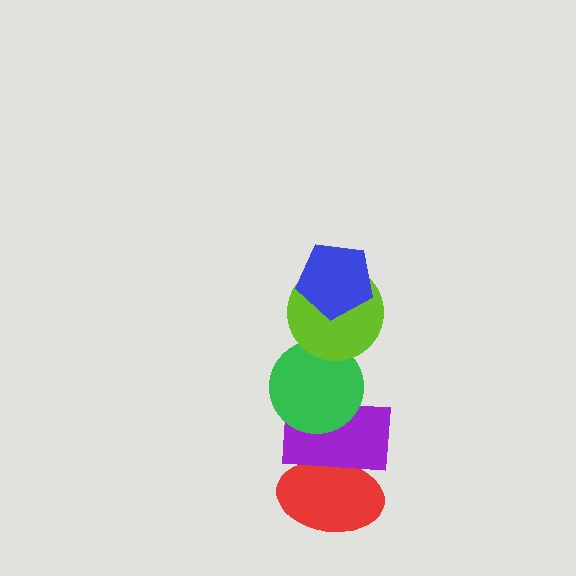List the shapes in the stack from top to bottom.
From top to bottom: the blue pentagon, the lime circle, the green circle, the purple rectangle, the red ellipse.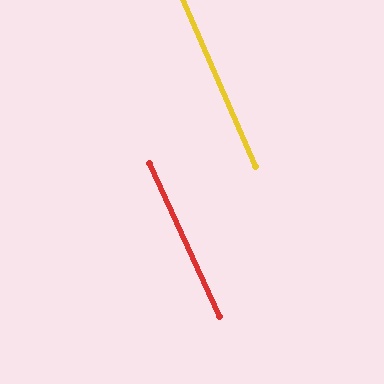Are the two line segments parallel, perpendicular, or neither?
Parallel — their directions differ by only 1.3°.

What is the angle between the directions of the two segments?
Approximately 1 degree.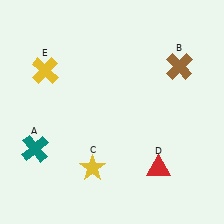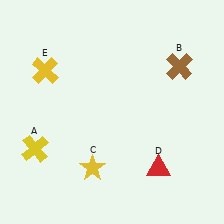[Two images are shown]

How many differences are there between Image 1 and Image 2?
There is 1 difference between the two images.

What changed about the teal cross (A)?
In Image 1, A is teal. In Image 2, it changed to yellow.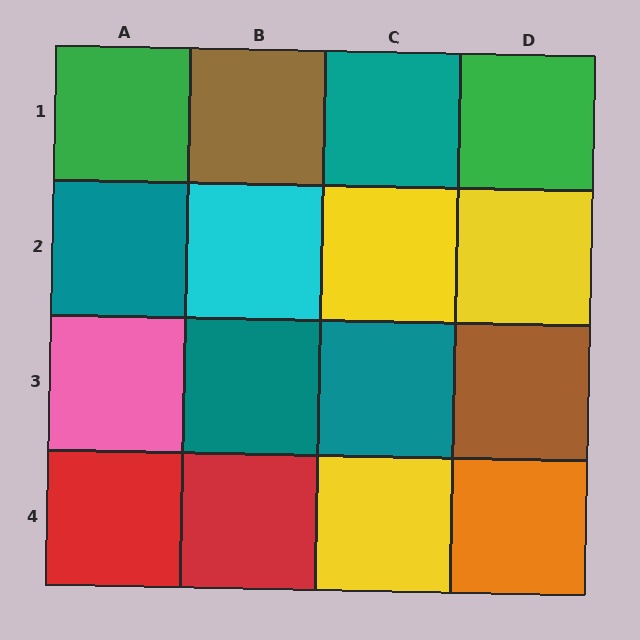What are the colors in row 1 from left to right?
Green, brown, teal, green.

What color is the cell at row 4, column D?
Orange.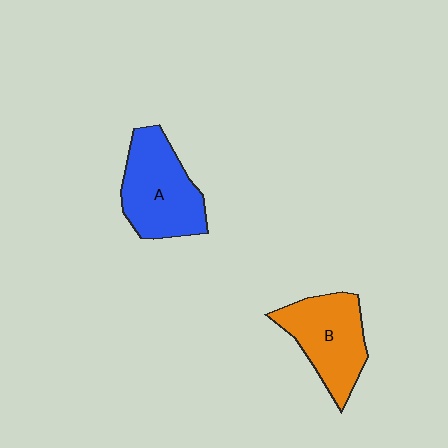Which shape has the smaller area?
Shape B (orange).